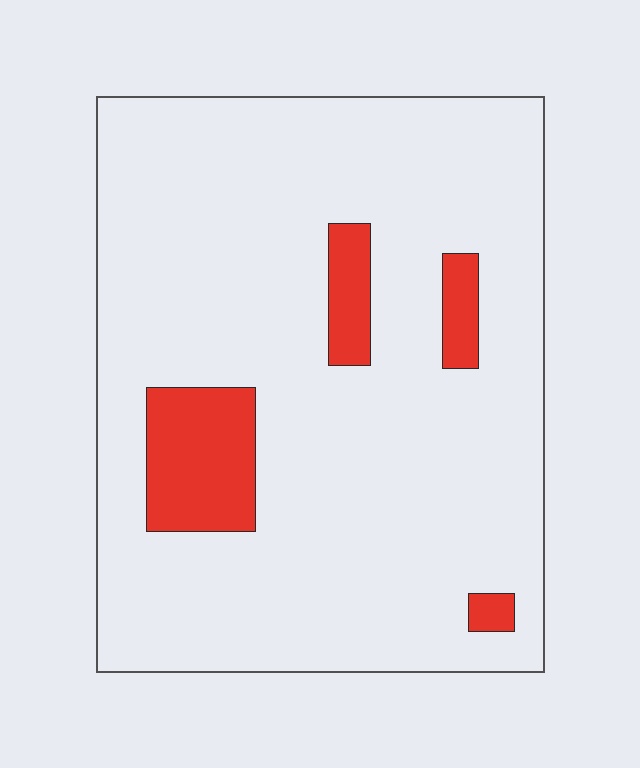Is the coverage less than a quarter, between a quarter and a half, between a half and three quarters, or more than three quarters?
Less than a quarter.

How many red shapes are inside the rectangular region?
4.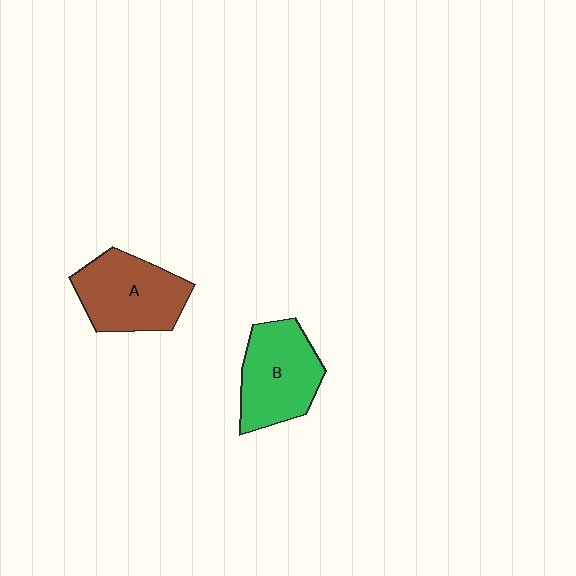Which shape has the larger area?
Shape A (brown).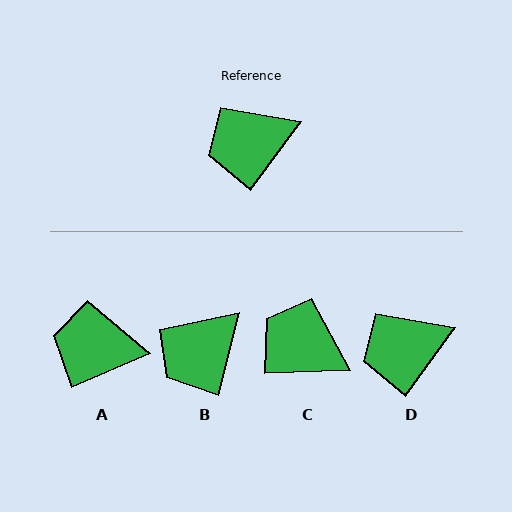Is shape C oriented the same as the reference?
No, it is off by about 52 degrees.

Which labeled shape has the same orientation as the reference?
D.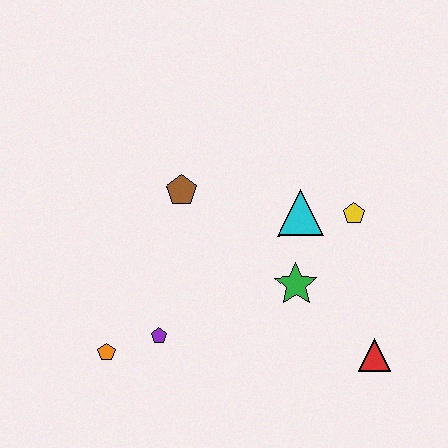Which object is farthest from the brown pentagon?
The red triangle is farthest from the brown pentagon.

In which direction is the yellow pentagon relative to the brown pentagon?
The yellow pentagon is to the right of the brown pentagon.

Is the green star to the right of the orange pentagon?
Yes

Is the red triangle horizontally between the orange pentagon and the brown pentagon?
No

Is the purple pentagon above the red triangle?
Yes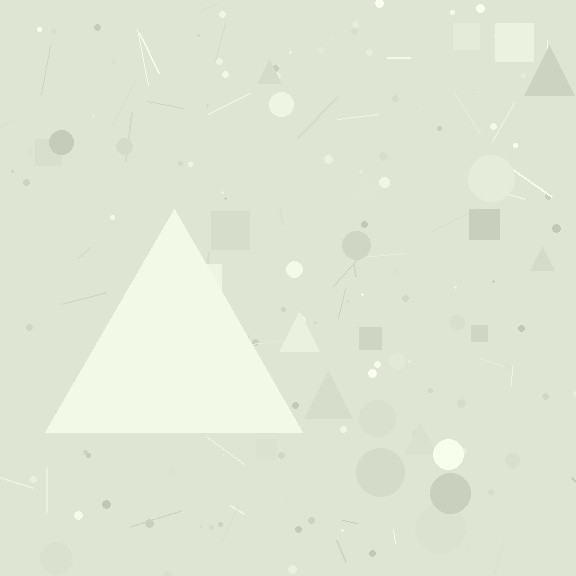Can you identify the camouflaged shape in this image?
The camouflaged shape is a triangle.